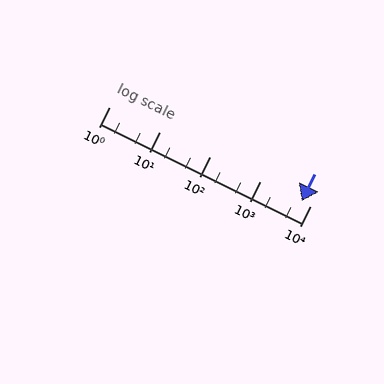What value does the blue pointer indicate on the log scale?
The pointer indicates approximately 6700.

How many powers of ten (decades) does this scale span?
The scale spans 4 decades, from 1 to 10000.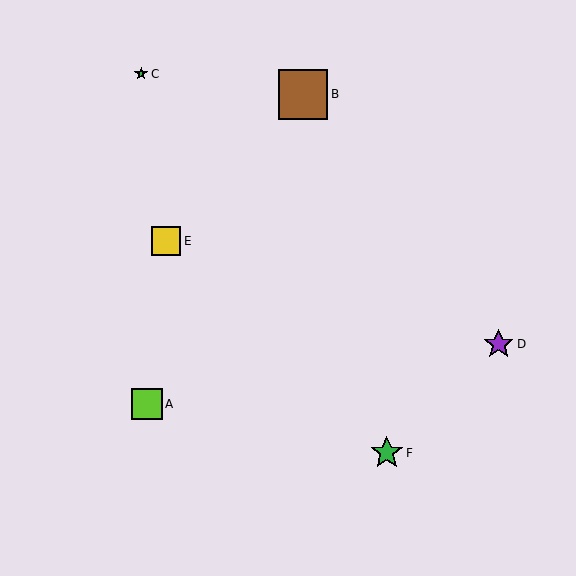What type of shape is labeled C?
Shape C is a green star.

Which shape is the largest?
The brown square (labeled B) is the largest.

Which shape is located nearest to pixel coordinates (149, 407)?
The lime square (labeled A) at (147, 404) is nearest to that location.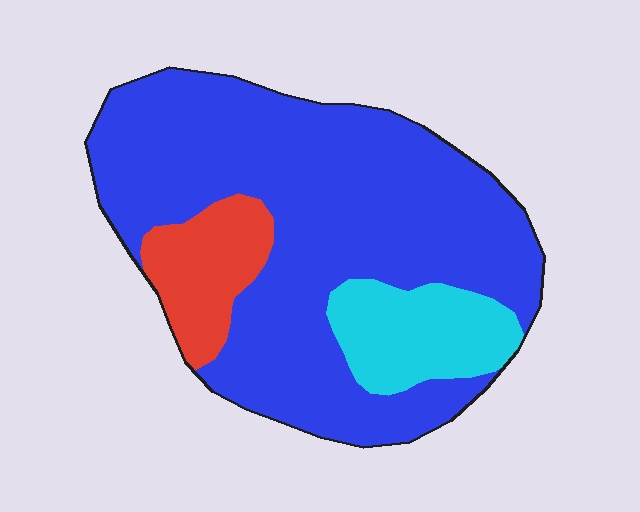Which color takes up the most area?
Blue, at roughly 75%.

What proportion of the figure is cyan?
Cyan takes up about one eighth (1/8) of the figure.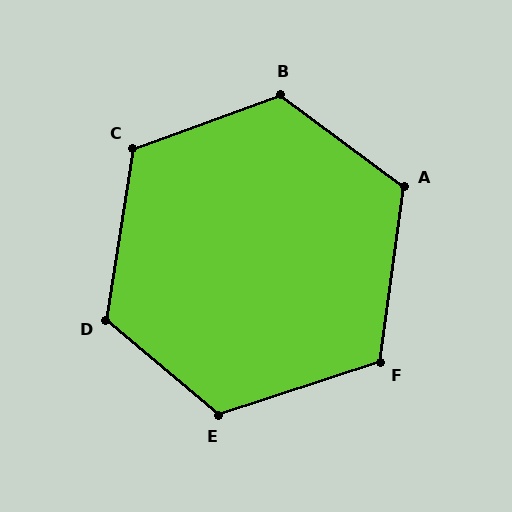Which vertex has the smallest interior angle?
F, at approximately 116 degrees.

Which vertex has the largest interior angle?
B, at approximately 123 degrees.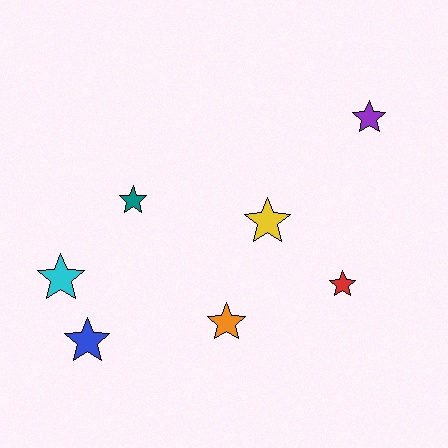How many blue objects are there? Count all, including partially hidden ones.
There is 1 blue object.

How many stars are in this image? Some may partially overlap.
There are 7 stars.